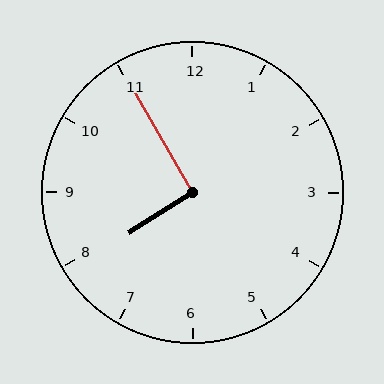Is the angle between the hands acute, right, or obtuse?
It is right.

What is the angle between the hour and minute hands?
Approximately 92 degrees.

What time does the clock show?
7:55.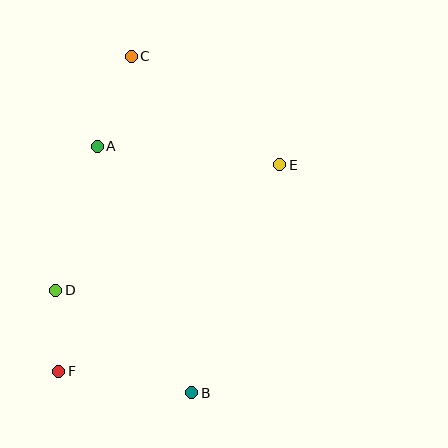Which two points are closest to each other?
Points D and F are closest to each other.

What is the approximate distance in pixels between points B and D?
The distance between B and D is approximately 170 pixels.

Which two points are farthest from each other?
Points B and C are farthest from each other.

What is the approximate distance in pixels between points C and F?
The distance between C and F is approximately 323 pixels.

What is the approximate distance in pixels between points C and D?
The distance between C and D is approximately 246 pixels.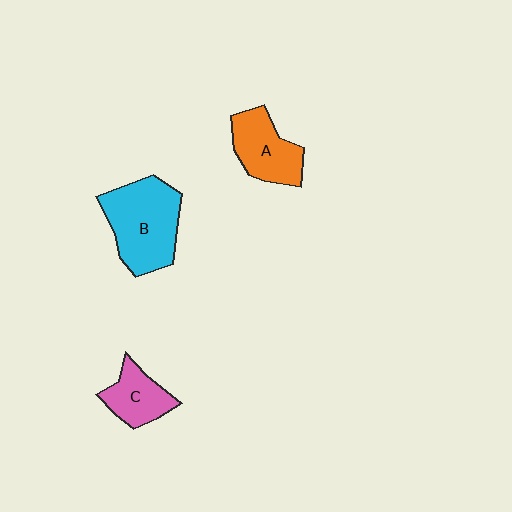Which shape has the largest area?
Shape B (cyan).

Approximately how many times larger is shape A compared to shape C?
Approximately 1.3 times.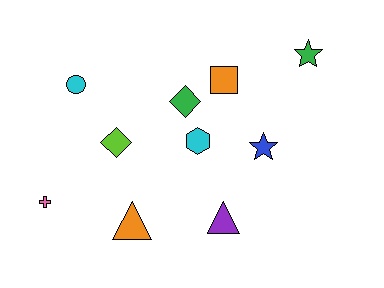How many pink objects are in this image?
There is 1 pink object.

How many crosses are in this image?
There is 1 cross.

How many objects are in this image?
There are 10 objects.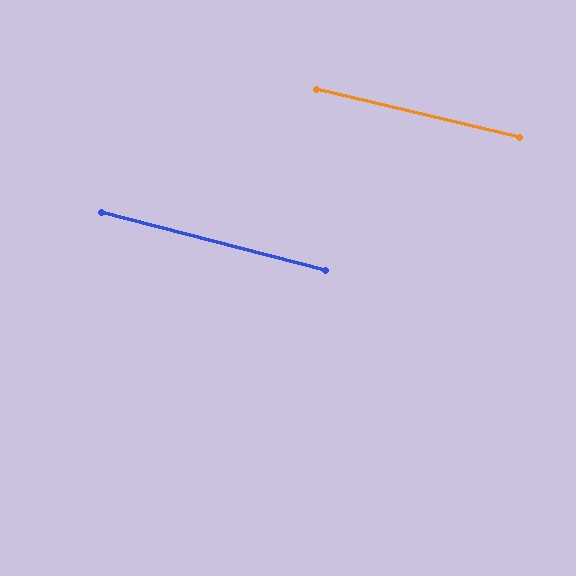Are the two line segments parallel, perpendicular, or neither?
Parallel — their directions differ by only 1.1°.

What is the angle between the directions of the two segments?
Approximately 1 degree.